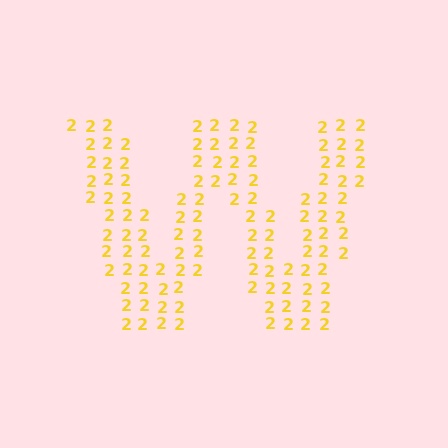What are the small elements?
The small elements are digit 2's.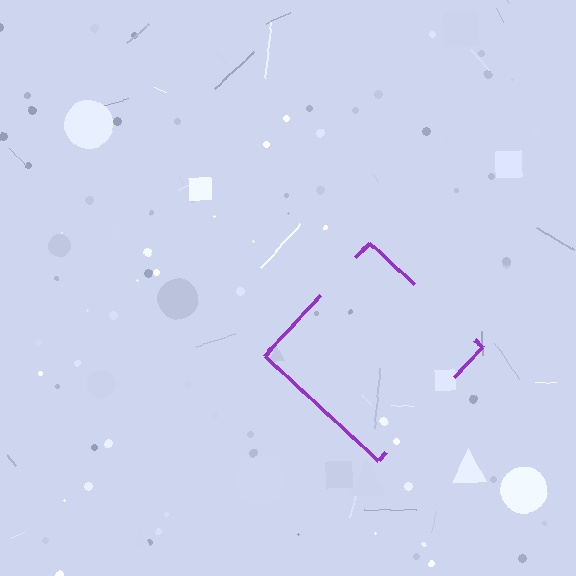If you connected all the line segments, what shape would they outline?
They would outline a diamond.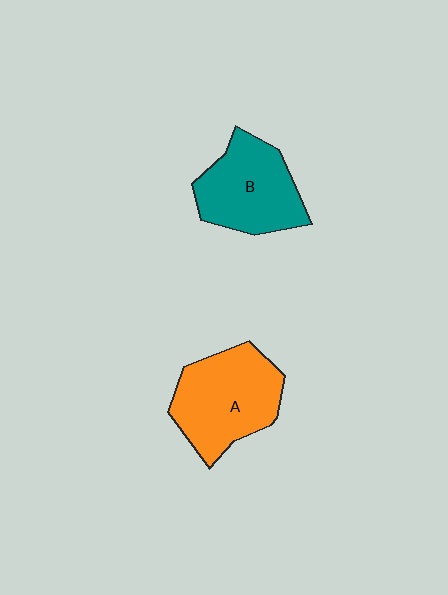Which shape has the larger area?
Shape A (orange).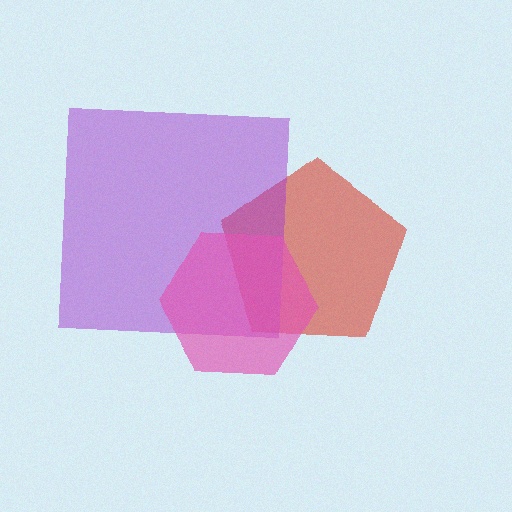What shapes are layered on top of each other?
The layered shapes are: a red pentagon, a purple square, a pink hexagon.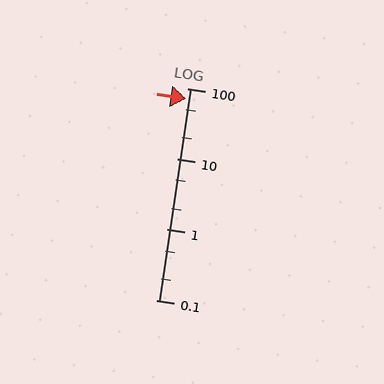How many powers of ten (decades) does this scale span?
The scale spans 3 decades, from 0.1 to 100.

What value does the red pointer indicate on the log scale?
The pointer indicates approximately 71.